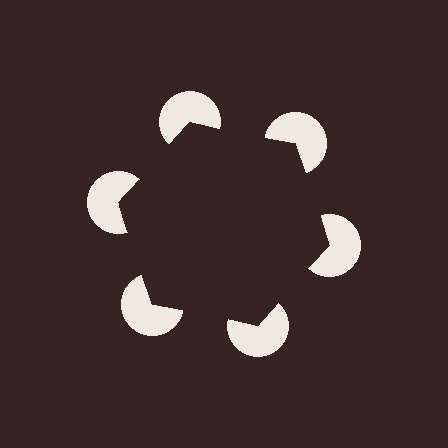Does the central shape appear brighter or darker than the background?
It typically appears slightly darker than the background, even though no actual brightness change is drawn.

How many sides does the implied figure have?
6 sides.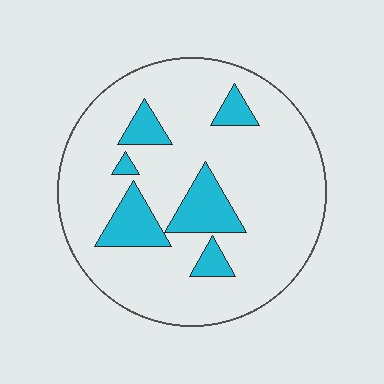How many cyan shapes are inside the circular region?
6.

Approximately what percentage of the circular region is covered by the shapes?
Approximately 15%.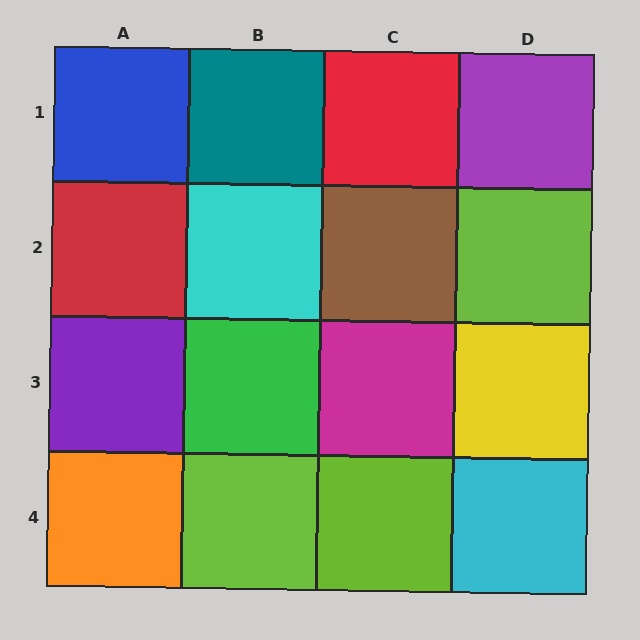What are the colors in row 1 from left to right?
Blue, teal, red, purple.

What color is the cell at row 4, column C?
Lime.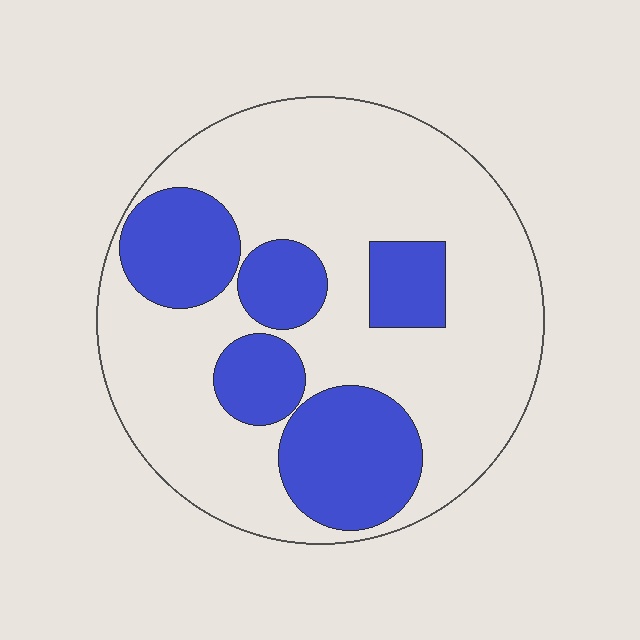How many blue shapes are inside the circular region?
5.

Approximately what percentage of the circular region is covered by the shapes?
Approximately 30%.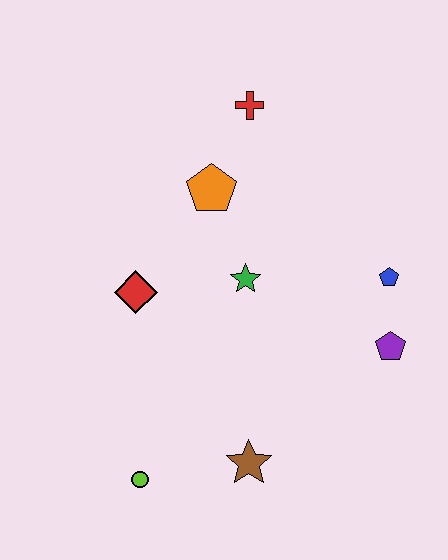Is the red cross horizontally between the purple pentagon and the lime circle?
Yes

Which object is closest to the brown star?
The lime circle is closest to the brown star.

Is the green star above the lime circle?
Yes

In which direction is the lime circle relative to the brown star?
The lime circle is to the left of the brown star.